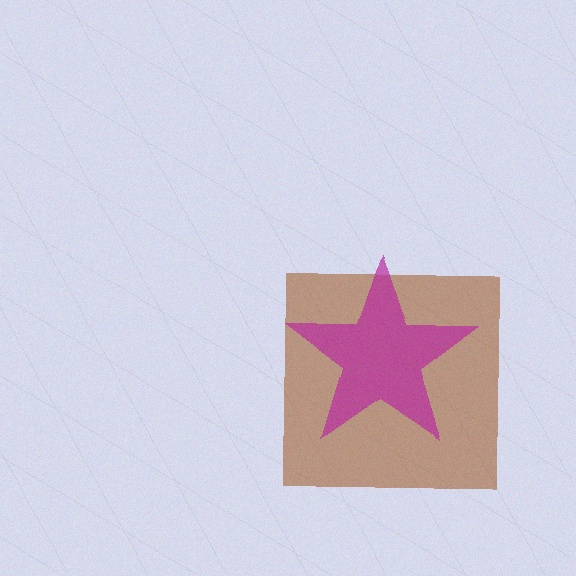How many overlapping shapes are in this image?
There are 2 overlapping shapes in the image.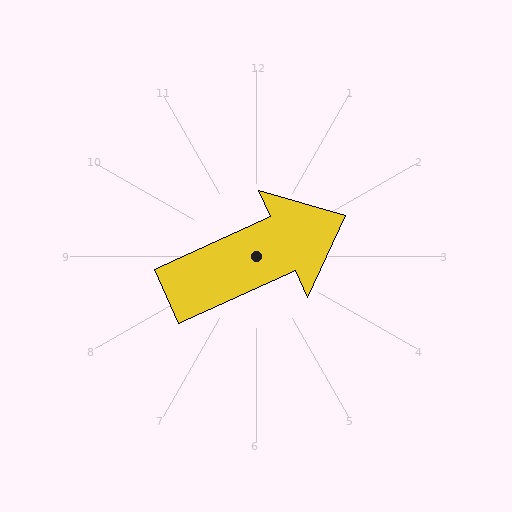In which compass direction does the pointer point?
Northeast.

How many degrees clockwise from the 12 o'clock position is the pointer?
Approximately 66 degrees.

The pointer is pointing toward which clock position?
Roughly 2 o'clock.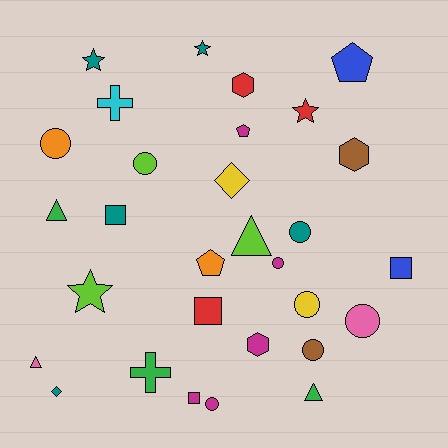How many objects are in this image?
There are 30 objects.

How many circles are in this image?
There are 8 circles.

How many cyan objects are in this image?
There is 1 cyan object.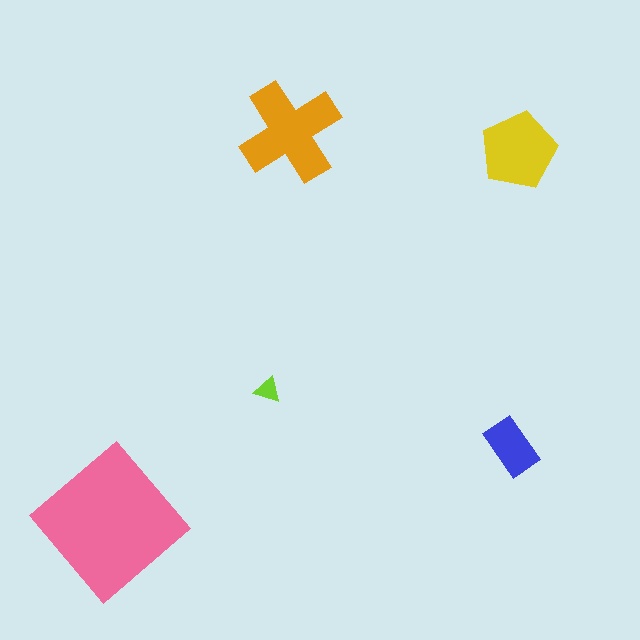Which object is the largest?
The pink diamond.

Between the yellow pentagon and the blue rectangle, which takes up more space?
The yellow pentagon.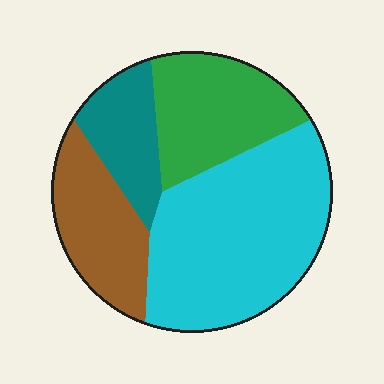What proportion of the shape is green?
Green takes up about one fifth (1/5) of the shape.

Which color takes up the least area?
Teal, at roughly 15%.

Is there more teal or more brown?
Brown.